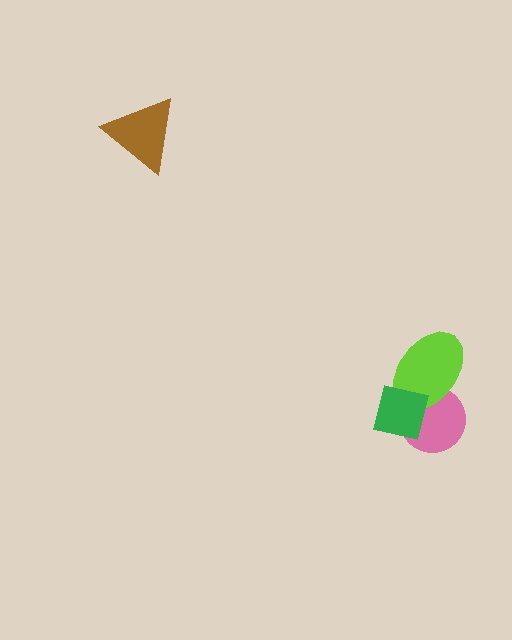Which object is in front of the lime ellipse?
The green square is in front of the lime ellipse.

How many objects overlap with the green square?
2 objects overlap with the green square.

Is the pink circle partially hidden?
Yes, it is partially covered by another shape.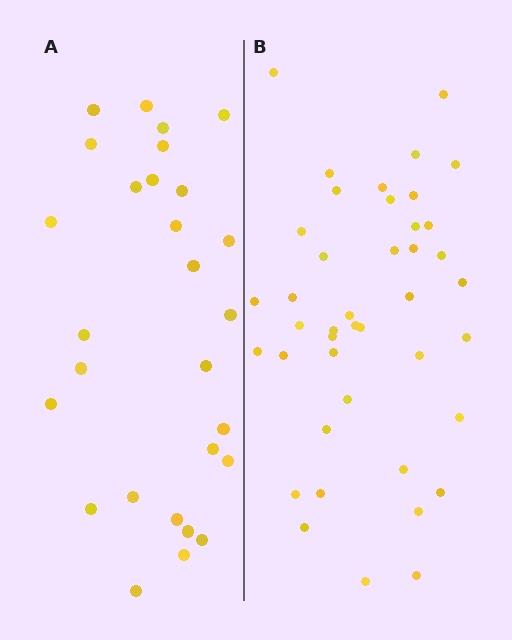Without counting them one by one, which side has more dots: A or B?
Region B (the right region) has more dots.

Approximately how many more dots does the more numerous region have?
Region B has approximately 15 more dots than region A.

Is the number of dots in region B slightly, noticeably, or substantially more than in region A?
Region B has substantially more. The ratio is roughly 1.5 to 1.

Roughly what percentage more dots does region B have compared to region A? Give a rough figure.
About 50% more.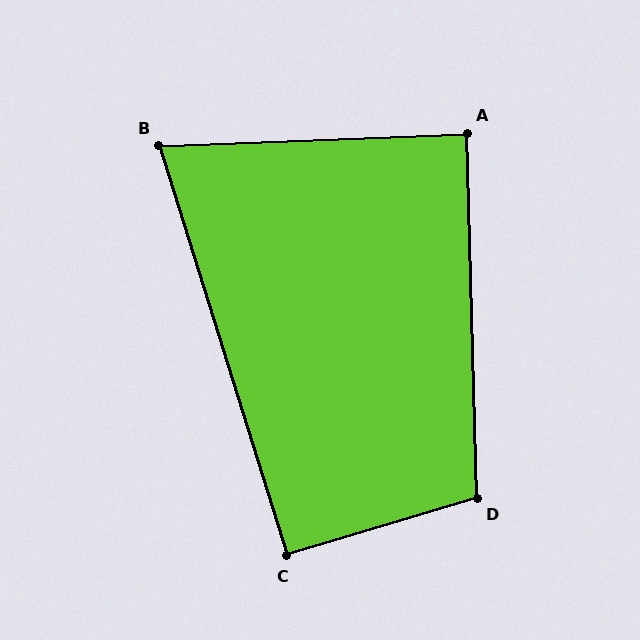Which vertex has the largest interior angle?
D, at approximately 105 degrees.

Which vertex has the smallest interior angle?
B, at approximately 75 degrees.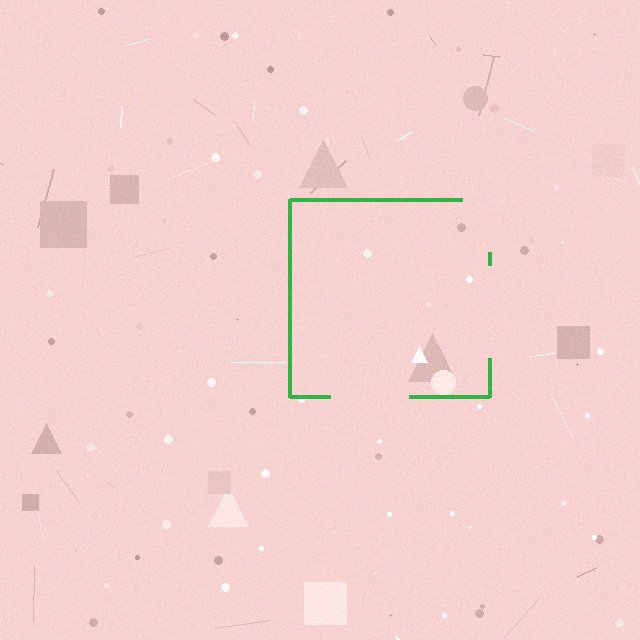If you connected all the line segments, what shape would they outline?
They would outline a square.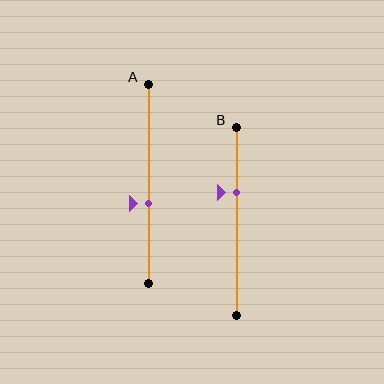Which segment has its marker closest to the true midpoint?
Segment A has its marker closest to the true midpoint.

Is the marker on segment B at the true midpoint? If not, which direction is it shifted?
No, the marker on segment B is shifted upward by about 15% of the segment length.